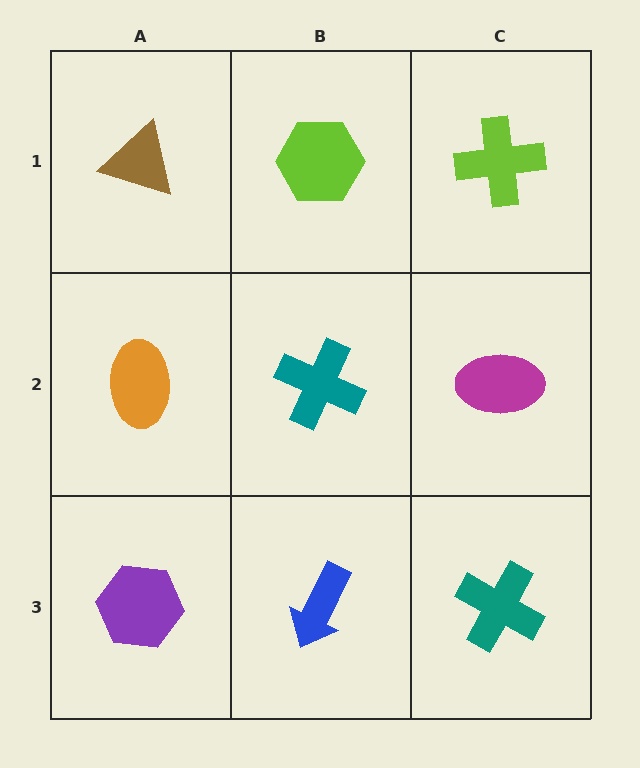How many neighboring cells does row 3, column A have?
2.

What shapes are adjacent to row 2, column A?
A brown triangle (row 1, column A), a purple hexagon (row 3, column A), a teal cross (row 2, column B).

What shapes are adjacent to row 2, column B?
A lime hexagon (row 1, column B), a blue arrow (row 3, column B), an orange ellipse (row 2, column A), a magenta ellipse (row 2, column C).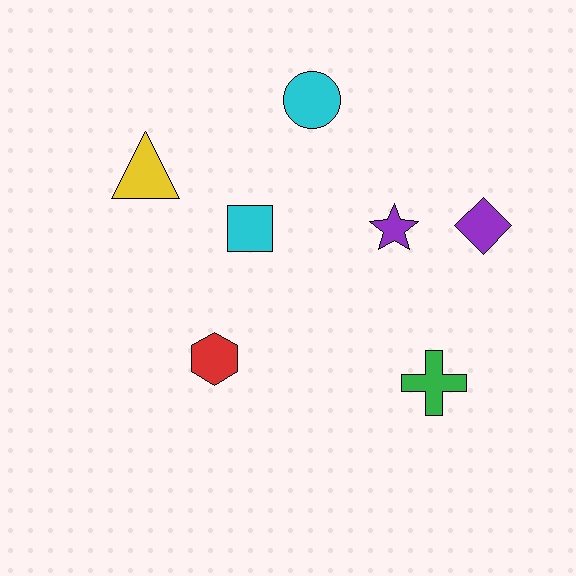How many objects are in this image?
There are 7 objects.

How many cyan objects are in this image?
There are 2 cyan objects.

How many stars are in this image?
There is 1 star.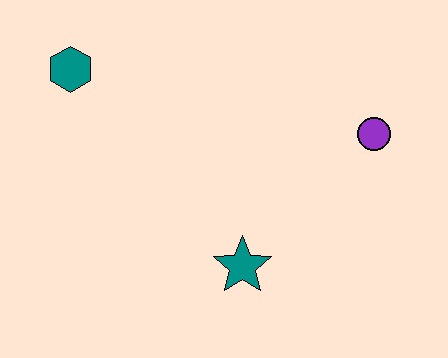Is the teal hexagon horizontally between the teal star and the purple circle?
No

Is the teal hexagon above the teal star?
Yes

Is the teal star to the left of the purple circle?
Yes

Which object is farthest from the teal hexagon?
The purple circle is farthest from the teal hexagon.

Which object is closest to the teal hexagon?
The teal star is closest to the teal hexagon.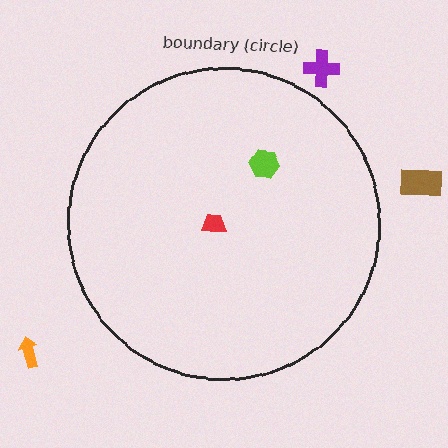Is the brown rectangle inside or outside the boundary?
Outside.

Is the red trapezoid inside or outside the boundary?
Inside.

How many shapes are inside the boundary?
2 inside, 3 outside.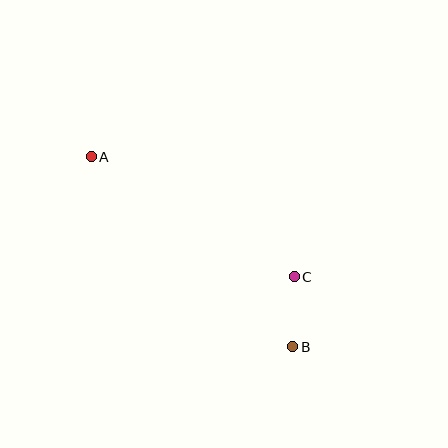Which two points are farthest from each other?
Points A and B are farthest from each other.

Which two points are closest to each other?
Points B and C are closest to each other.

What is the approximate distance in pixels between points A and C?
The distance between A and C is approximately 235 pixels.